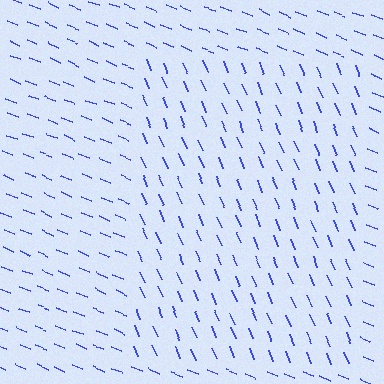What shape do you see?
I see a rectangle.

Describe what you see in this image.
The image is filled with small blue line segments. A rectangle region in the image has lines oriented differently from the surrounding lines, creating a visible texture boundary.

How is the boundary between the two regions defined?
The boundary is defined purely by a change in line orientation (approximately 45 degrees difference). All lines are the same color and thickness.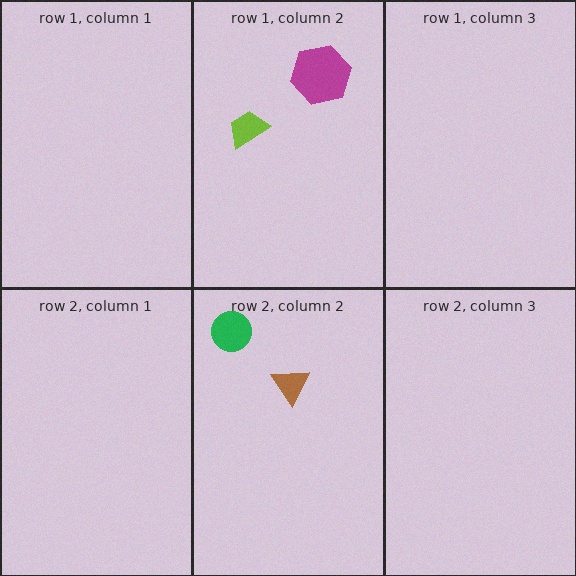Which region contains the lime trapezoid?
The row 1, column 2 region.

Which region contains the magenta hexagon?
The row 1, column 2 region.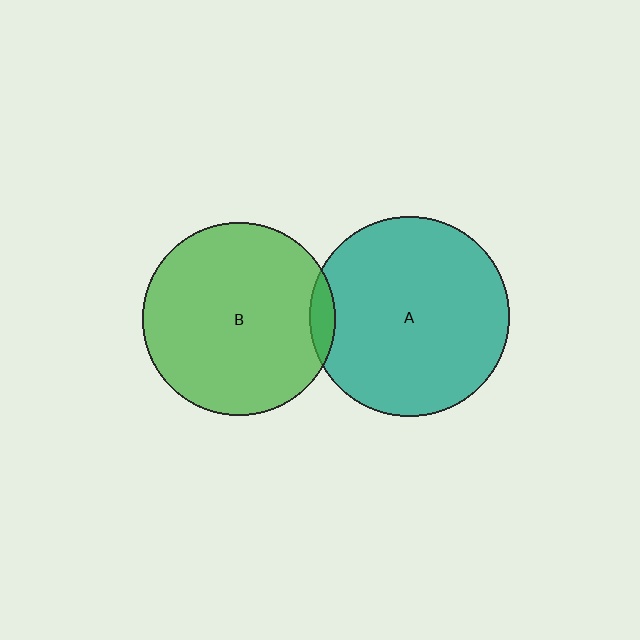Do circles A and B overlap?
Yes.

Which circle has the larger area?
Circle A (teal).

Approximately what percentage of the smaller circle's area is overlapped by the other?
Approximately 5%.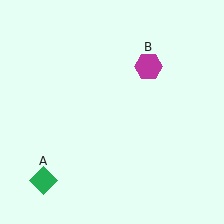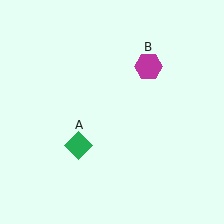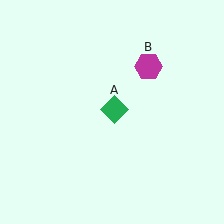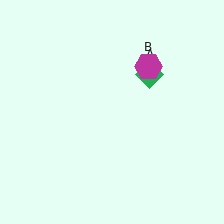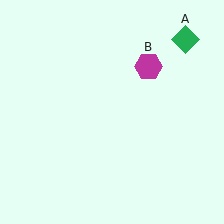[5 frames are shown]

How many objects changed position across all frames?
1 object changed position: green diamond (object A).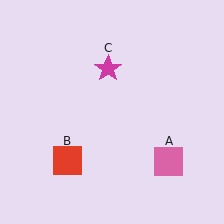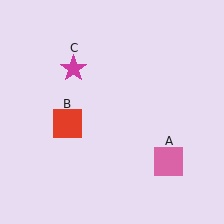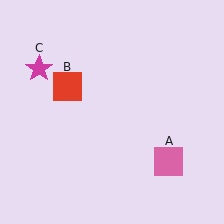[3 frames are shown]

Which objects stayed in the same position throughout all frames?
Pink square (object A) remained stationary.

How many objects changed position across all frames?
2 objects changed position: red square (object B), magenta star (object C).